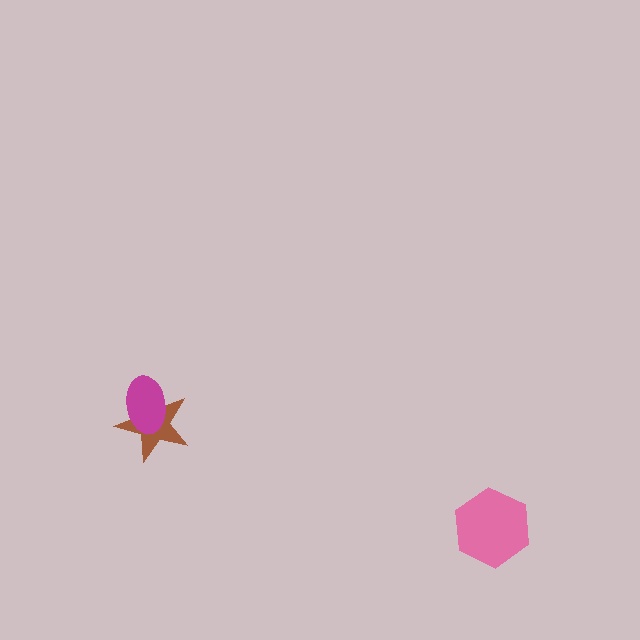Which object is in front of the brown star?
The magenta ellipse is in front of the brown star.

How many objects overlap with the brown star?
1 object overlaps with the brown star.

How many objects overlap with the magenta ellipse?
1 object overlaps with the magenta ellipse.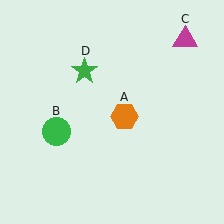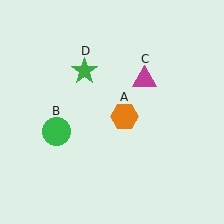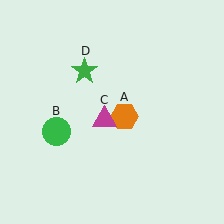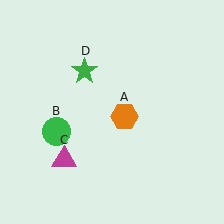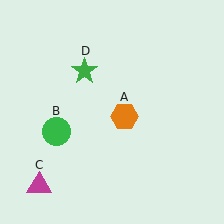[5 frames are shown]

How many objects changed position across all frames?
1 object changed position: magenta triangle (object C).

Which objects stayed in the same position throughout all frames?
Orange hexagon (object A) and green circle (object B) and green star (object D) remained stationary.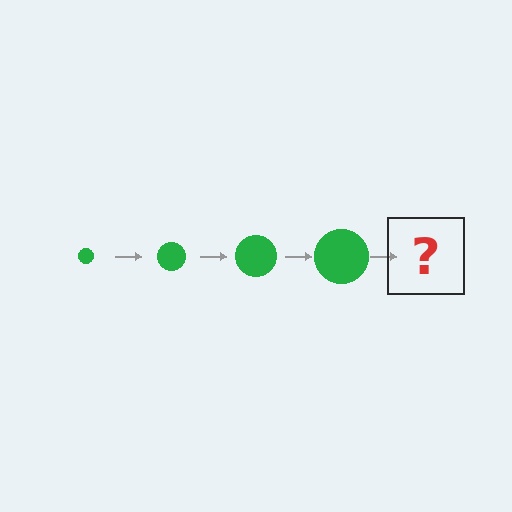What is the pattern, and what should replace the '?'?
The pattern is that the circle gets progressively larger each step. The '?' should be a green circle, larger than the previous one.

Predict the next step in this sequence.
The next step is a green circle, larger than the previous one.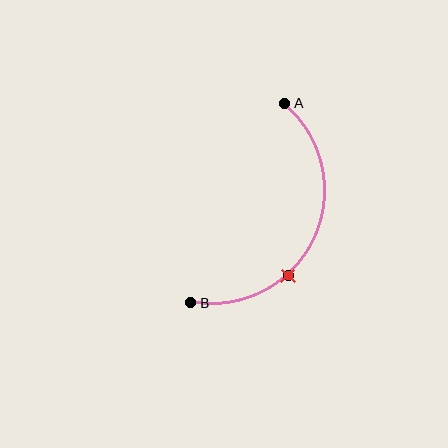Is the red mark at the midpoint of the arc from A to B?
No. The red mark lies on the arc but is closer to endpoint B. The arc midpoint would be at the point on the curve equidistant along the arc from both A and B.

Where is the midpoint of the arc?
The arc midpoint is the point on the curve farthest from the straight line joining A and B. It sits to the right of that line.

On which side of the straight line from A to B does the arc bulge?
The arc bulges to the right of the straight line connecting A and B.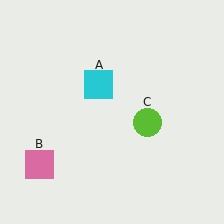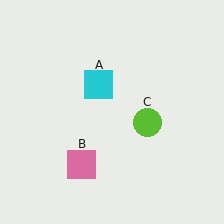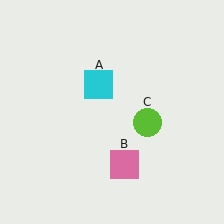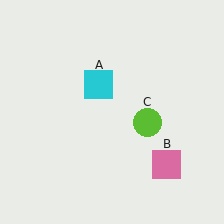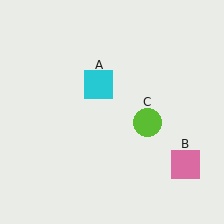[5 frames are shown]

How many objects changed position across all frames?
1 object changed position: pink square (object B).